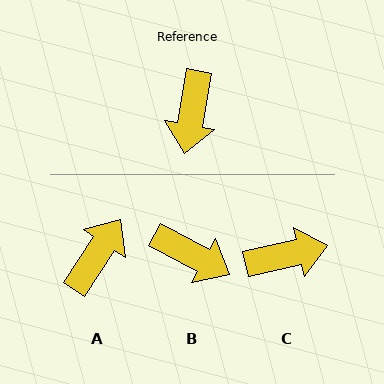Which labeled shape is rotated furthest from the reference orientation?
A, about 156 degrees away.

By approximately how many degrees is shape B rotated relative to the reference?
Approximately 72 degrees counter-clockwise.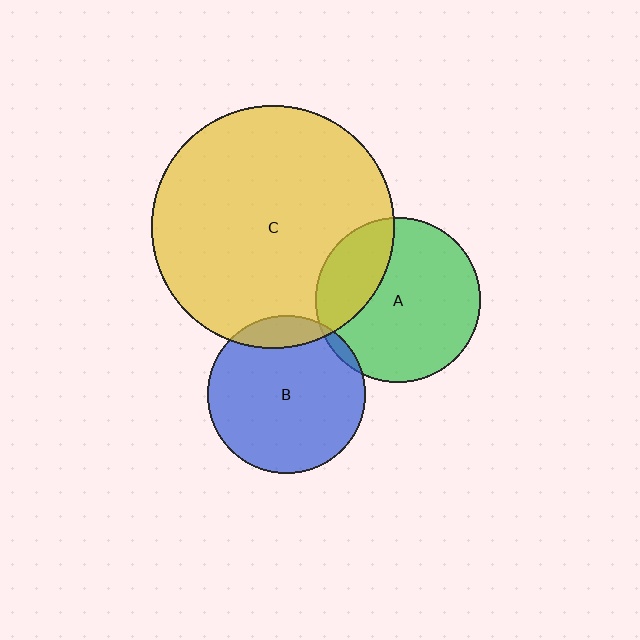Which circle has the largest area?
Circle C (yellow).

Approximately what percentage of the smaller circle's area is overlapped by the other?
Approximately 5%.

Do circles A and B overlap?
Yes.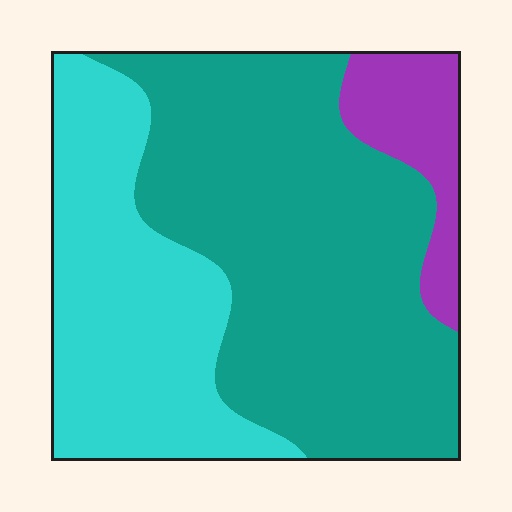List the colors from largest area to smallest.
From largest to smallest: teal, cyan, purple.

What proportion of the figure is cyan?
Cyan covers 34% of the figure.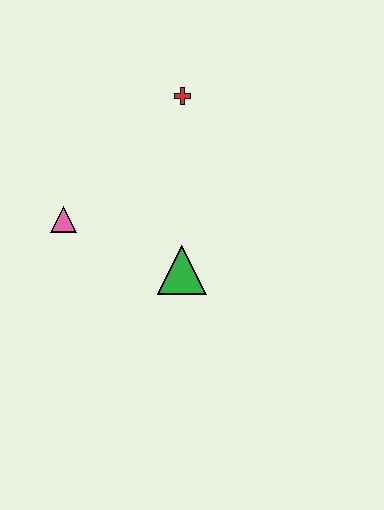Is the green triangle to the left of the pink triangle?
No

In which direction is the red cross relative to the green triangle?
The red cross is above the green triangle.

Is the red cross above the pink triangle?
Yes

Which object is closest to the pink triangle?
The green triangle is closest to the pink triangle.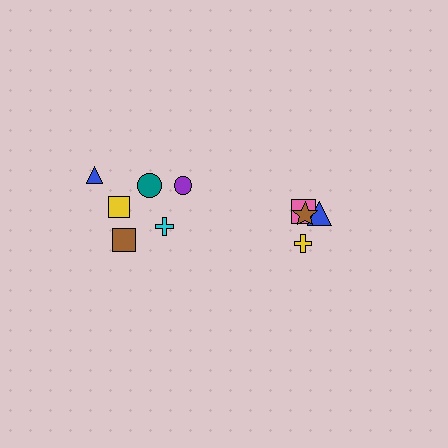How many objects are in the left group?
There are 6 objects.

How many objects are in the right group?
There are 4 objects.